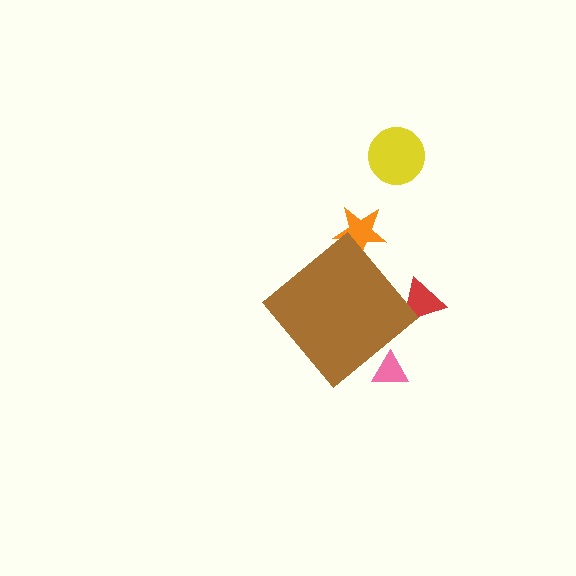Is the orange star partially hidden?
Yes, the orange star is partially hidden behind the brown diamond.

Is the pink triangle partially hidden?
Yes, the pink triangle is partially hidden behind the brown diamond.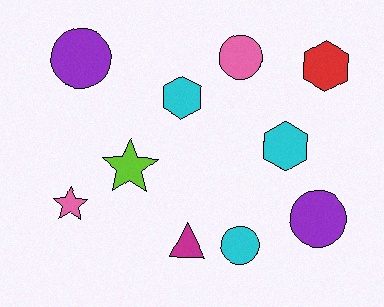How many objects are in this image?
There are 10 objects.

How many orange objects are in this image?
There are no orange objects.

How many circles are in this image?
There are 4 circles.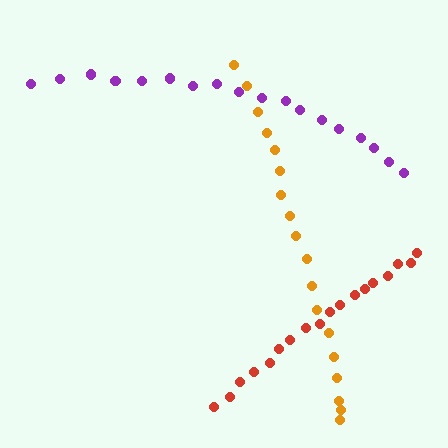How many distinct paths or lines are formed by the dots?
There are 3 distinct paths.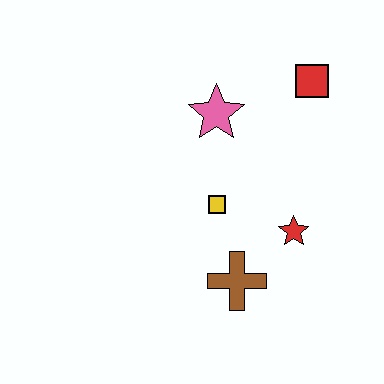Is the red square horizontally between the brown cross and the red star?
No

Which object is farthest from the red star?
The red square is farthest from the red star.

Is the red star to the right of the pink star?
Yes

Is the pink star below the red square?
Yes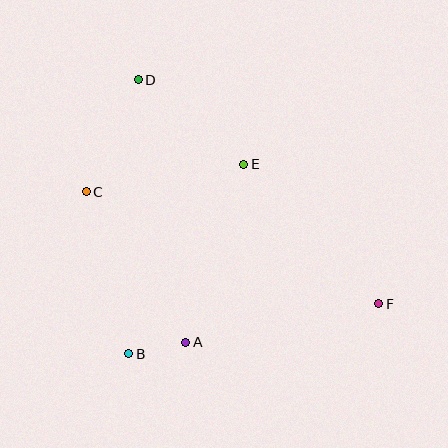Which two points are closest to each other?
Points A and B are closest to each other.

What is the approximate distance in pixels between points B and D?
The distance between B and D is approximately 274 pixels.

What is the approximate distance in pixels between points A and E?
The distance between A and E is approximately 187 pixels.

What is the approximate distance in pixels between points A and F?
The distance between A and F is approximately 197 pixels.